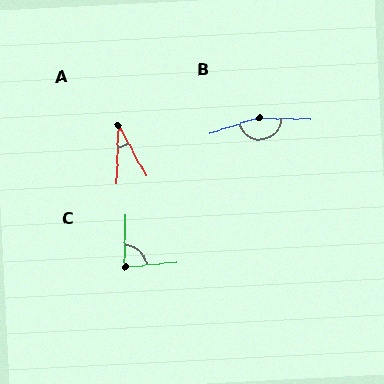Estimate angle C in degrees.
Approximately 83 degrees.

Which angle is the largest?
B, at approximately 161 degrees.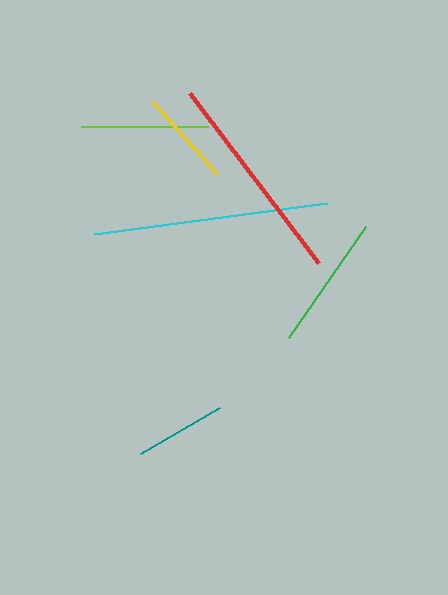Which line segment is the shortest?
The teal line is the shortest at approximately 91 pixels.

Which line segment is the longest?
The cyan line is the longest at approximately 234 pixels.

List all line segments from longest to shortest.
From longest to shortest: cyan, red, green, lime, yellow, teal.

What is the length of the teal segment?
The teal segment is approximately 91 pixels long.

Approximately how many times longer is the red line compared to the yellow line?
The red line is approximately 2.2 times the length of the yellow line.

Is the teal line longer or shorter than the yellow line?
The yellow line is longer than the teal line.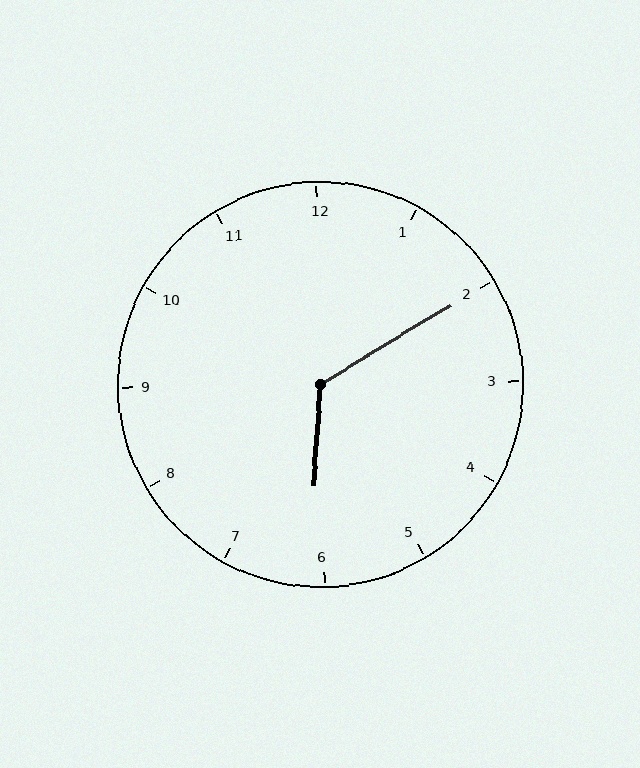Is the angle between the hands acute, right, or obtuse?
It is obtuse.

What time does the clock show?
6:10.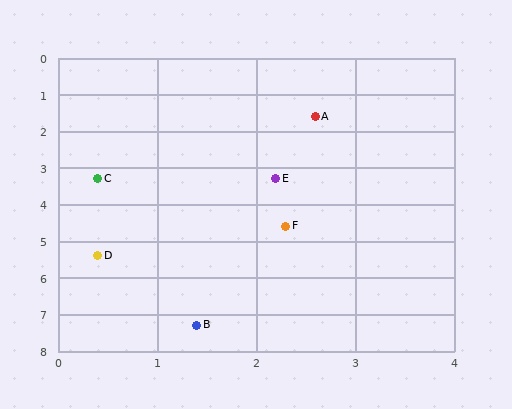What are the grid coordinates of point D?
Point D is at approximately (0.4, 5.4).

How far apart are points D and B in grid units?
Points D and B are about 2.1 grid units apart.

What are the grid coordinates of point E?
Point E is at approximately (2.2, 3.3).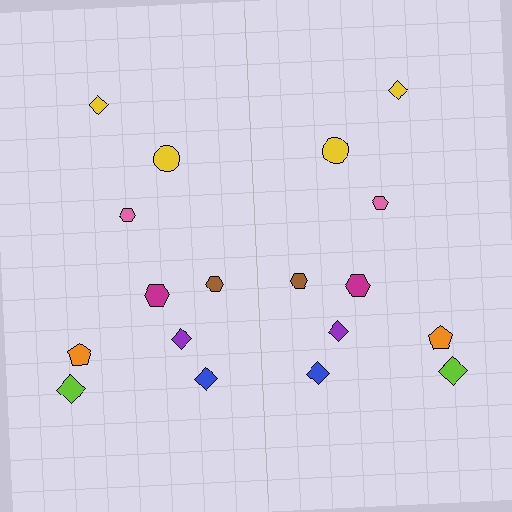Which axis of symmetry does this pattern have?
The pattern has a vertical axis of symmetry running through the center of the image.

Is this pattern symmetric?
Yes, this pattern has bilateral (reflection) symmetry.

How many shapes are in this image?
There are 18 shapes in this image.